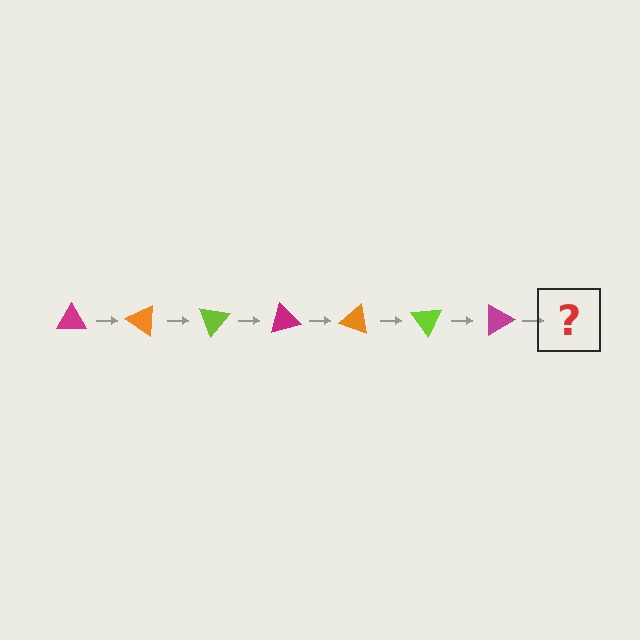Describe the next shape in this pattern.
It should be an orange triangle, rotated 245 degrees from the start.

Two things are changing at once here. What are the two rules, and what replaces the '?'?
The two rules are that it rotates 35 degrees each step and the color cycles through magenta, orange, and lime. The '?' should be an orange triangle, rotated 245 degrees from the start.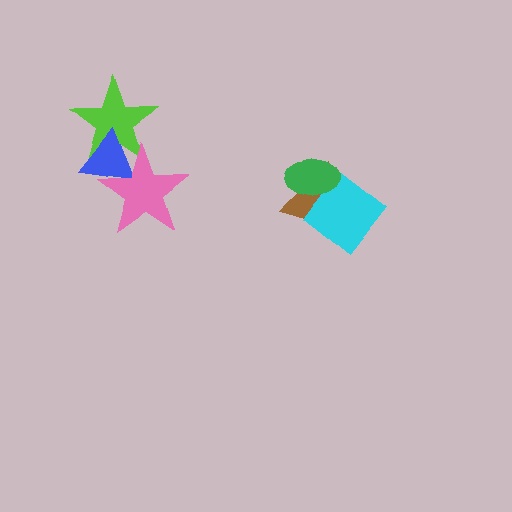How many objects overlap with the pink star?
2 objects overlap with the pink star.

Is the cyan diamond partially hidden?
Yes, it is partially covered by another shape.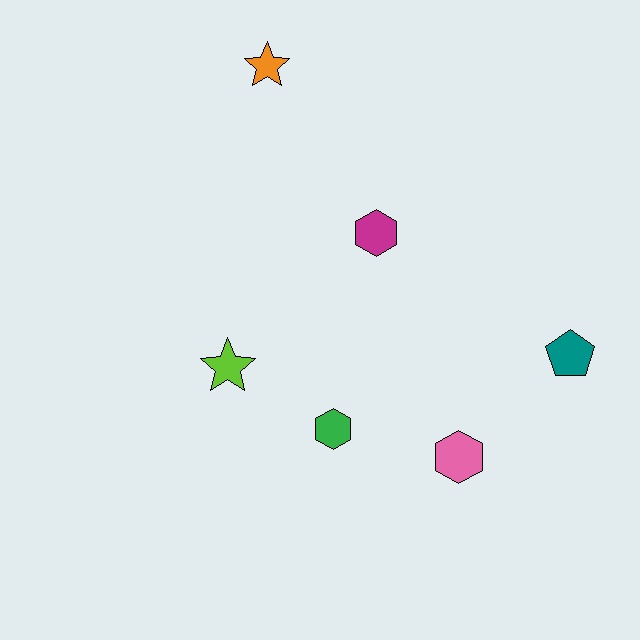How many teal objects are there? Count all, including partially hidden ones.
There is 1 teal object.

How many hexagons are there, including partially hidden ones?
There are 3 hexagons.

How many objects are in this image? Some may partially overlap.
There are 6 objects.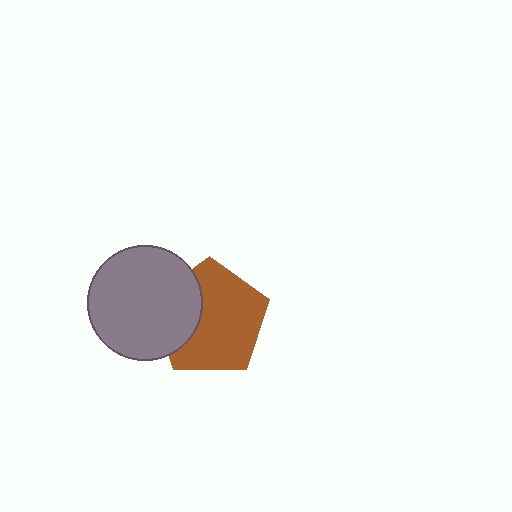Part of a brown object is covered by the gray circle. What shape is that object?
It is a pentagon.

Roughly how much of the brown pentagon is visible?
Most of it is visible (roughly 70%).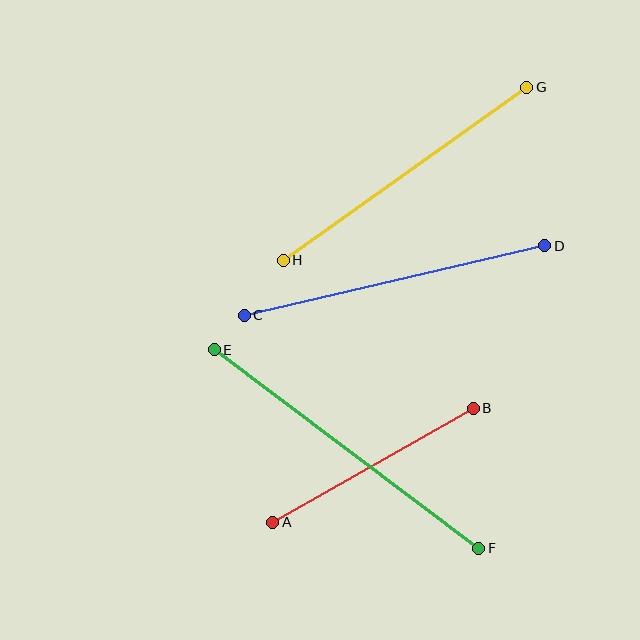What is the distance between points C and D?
The distance is approximately 309 pixels.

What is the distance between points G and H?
The distance is approximately 299 pixels.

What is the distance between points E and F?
The distance is approximately 331 pixels.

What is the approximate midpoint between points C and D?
The midpoint is at approximately (395, 280) pixels.